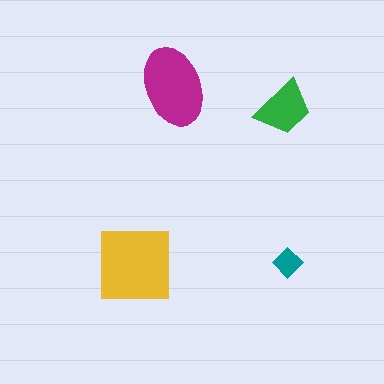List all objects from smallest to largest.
The teal diamond, the green trapezoid, the magenta ellipse, the yellow square.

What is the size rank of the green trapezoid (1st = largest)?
3rd.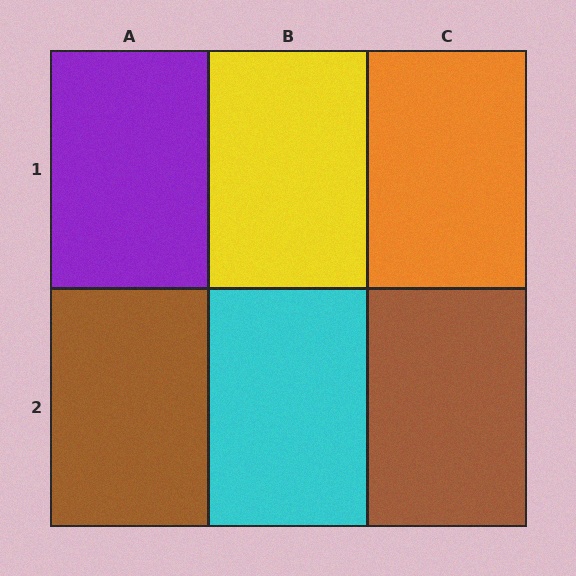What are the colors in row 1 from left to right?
Purple, yellow, orange.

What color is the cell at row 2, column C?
Brown.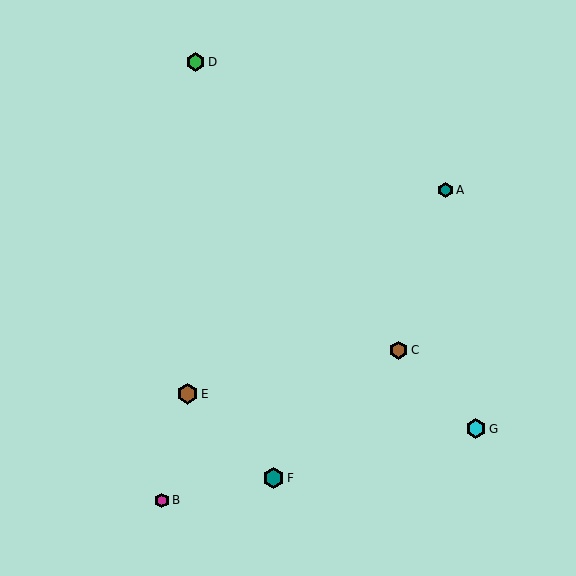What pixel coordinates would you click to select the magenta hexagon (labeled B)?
Click at (162, 501) to select the magenta hexagon B.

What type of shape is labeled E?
Shape E is a brown hexagon.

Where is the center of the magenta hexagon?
The center of the magenta hexagon is at (162, 501).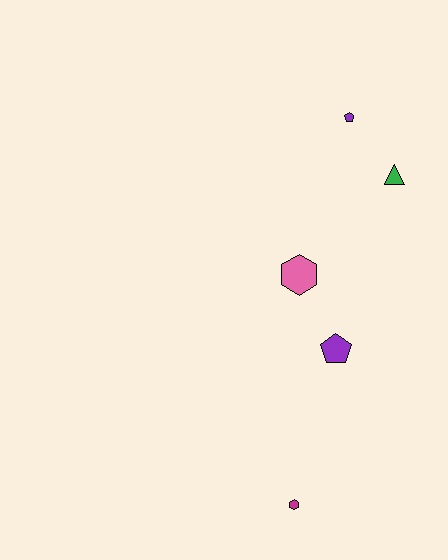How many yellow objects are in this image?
There are no yellow objects.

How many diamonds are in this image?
There are no diamonds.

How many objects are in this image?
There are 5 objects.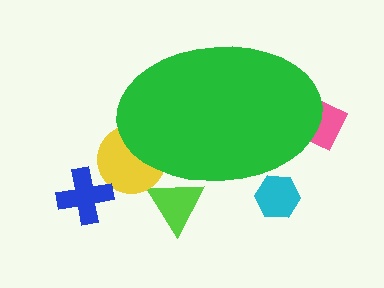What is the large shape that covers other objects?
A green ellipse.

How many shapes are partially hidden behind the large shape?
4 shapes are partially hidden.